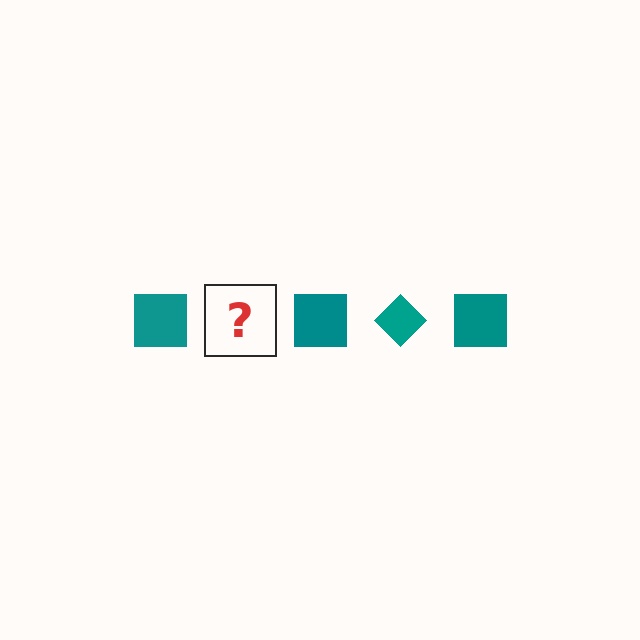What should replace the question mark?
The question mark should be replaced with a teal diamond.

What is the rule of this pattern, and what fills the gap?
The rule is that the pattern cycles through square, diamond shapes in teal. The gap should be filled with a teal diamond.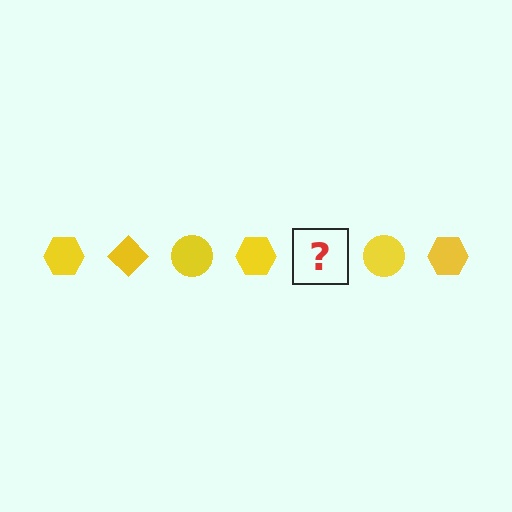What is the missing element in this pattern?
The missing element is a yellow diamond.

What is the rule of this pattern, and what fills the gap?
The rule is that the pattern cycles through hexagon, diamond, circle shapes in yellow. The gap should be filled with a yellow diamond.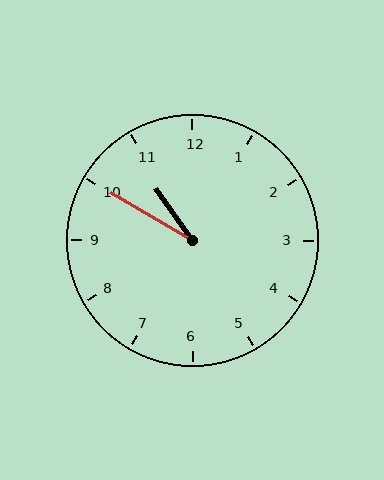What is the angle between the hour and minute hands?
Approximately 25 degrees.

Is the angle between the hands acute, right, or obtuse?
It is acute.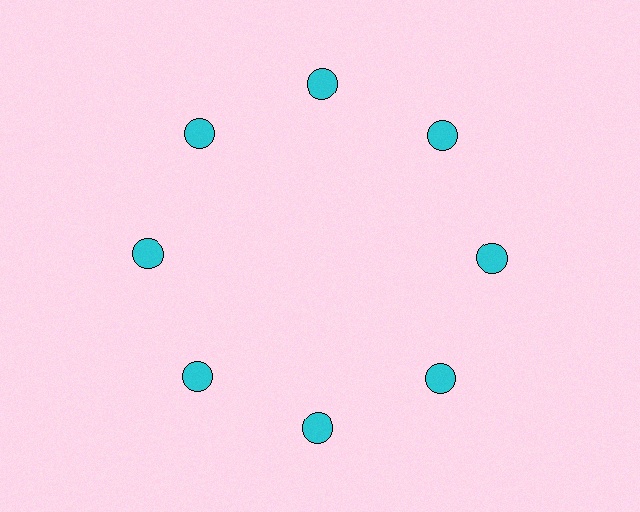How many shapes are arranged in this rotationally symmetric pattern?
There are 8 shapes, arranged in 8 groups of 1.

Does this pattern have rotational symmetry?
Yes, this pattern has 8-fold rotational symmetry. It looks the same after rotating 45 degrees around the center.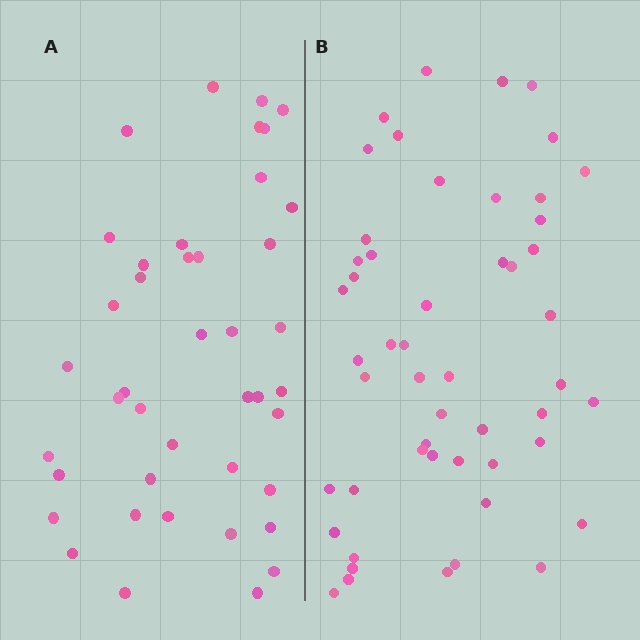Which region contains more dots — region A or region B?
Region B (the right region) has more dots.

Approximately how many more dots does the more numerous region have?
Region B has roughly 8 or so more dots than region A.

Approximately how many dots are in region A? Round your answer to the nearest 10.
About 40 dots. (The exact count is 42, which rounds to 40.)